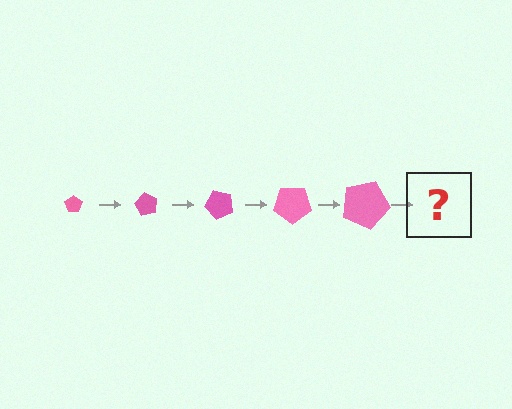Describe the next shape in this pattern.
It should be a pentagon, larger than the previous one and rotated 300 degrees from the start.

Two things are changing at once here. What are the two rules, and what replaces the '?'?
The two rules are that the pentagon grows larger each step and it rotates 60 degrees each step. The '?' should be a pentagon, larger than the previous one and rotated 300 degrees from the start.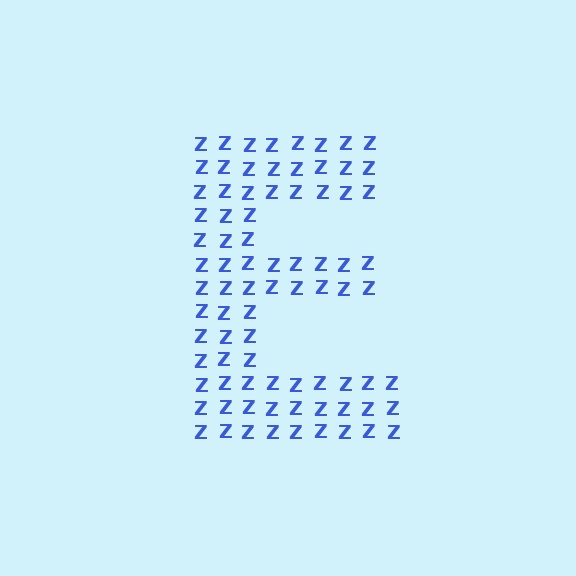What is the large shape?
The large shape is the letter E.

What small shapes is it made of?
It is made of small letter Z's.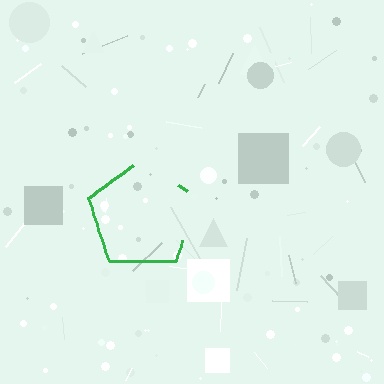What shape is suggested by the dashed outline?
The dashed outline suggests a pentagon.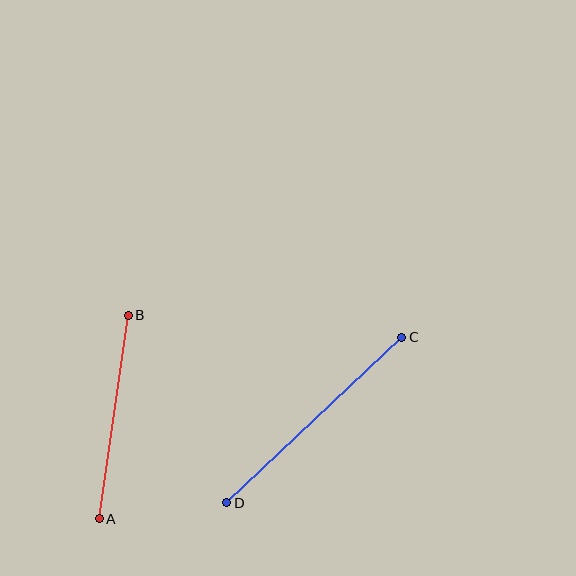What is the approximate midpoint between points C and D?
The midpoint is at approximately (314, 420) pixels.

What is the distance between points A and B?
The distance is approximately 206 pixels.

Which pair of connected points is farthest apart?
Points C and D are farthest apart.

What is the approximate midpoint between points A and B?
The midpoint is at approximately (114, 417) pixels.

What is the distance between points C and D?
The distance is approximately 241 pixels.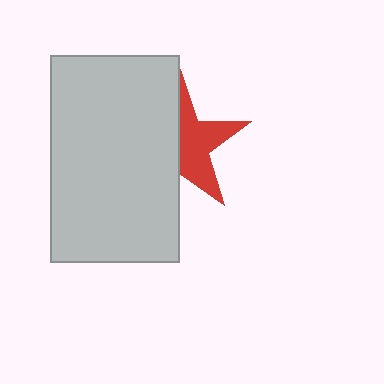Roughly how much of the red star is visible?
About half of it is visible (roughly 51%).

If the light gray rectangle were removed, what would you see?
You would see the complete red star.